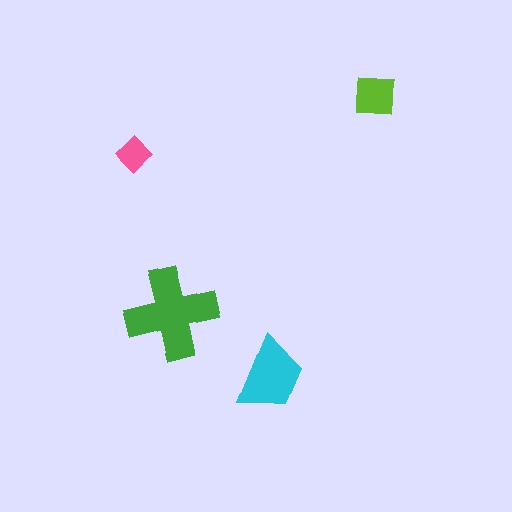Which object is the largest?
The green cross.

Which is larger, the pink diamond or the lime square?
The lime square.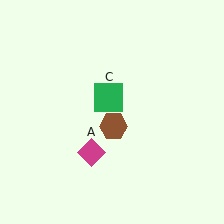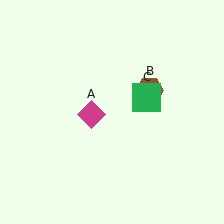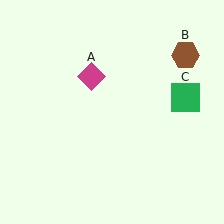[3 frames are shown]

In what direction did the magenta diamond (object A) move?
The magenta diamond (object A) moved up.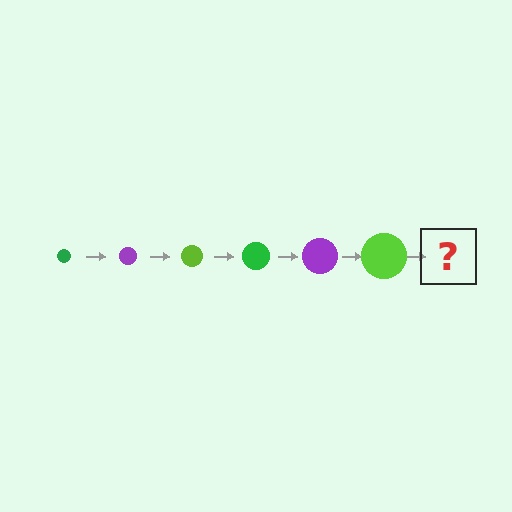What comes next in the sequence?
The next element should be a green circle, larger than the previous one.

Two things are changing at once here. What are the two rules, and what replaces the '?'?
The two rules are that the circle grows larger each step and the color cycles through green, purple, and lime. The '?' should be a green circle, larger than the previous one.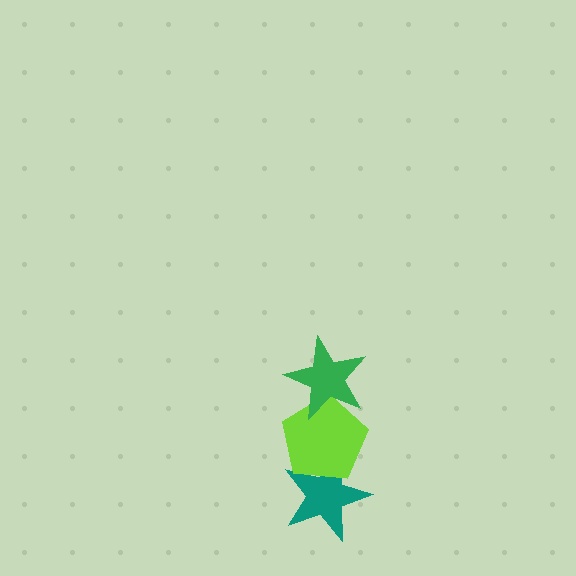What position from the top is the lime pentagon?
The lime pentagon is 2nd from the top.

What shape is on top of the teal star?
The lime pentagon is on top of the teal star.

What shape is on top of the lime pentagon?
The green star is on top of the lime pentagon.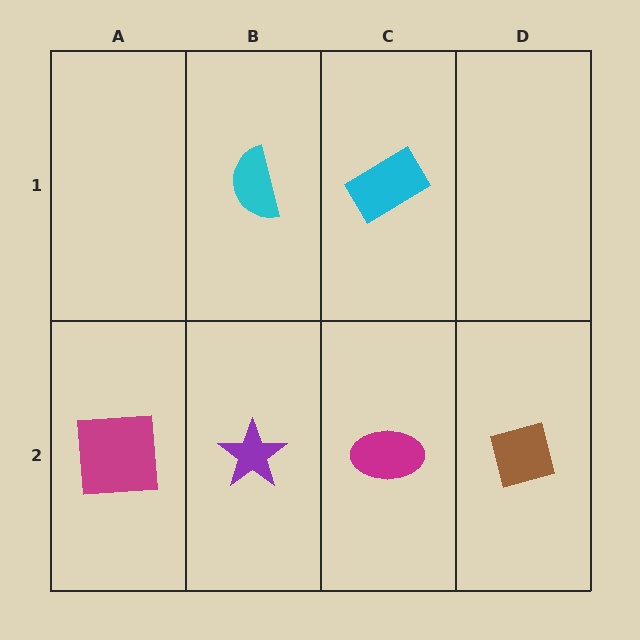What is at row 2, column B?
A purple star.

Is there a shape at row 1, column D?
No, that cell is empty.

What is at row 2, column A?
A magenta square.